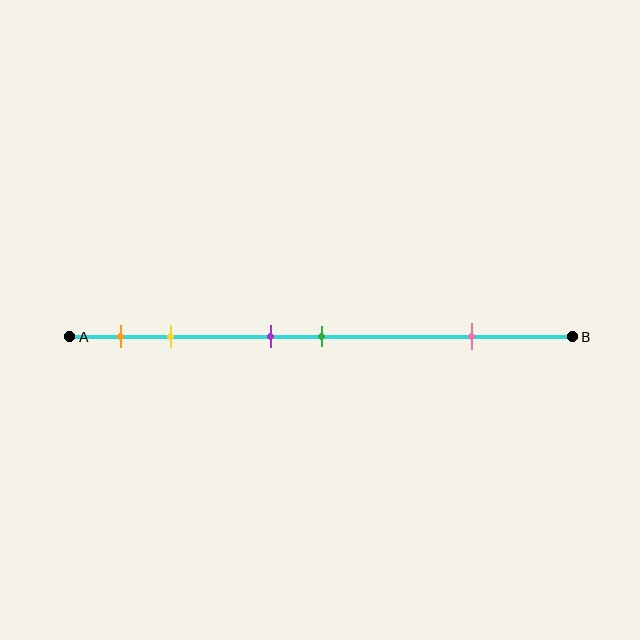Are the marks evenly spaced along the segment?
No, the marks are not evenly spaced.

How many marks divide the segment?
There are 5 marks dividing the segment.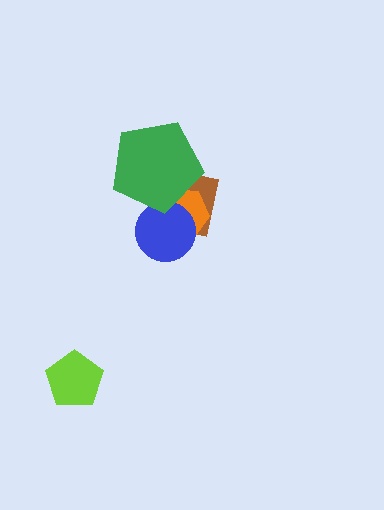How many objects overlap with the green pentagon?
3 objects overlap with the green pentagon.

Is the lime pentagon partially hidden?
No, no other shape covers it.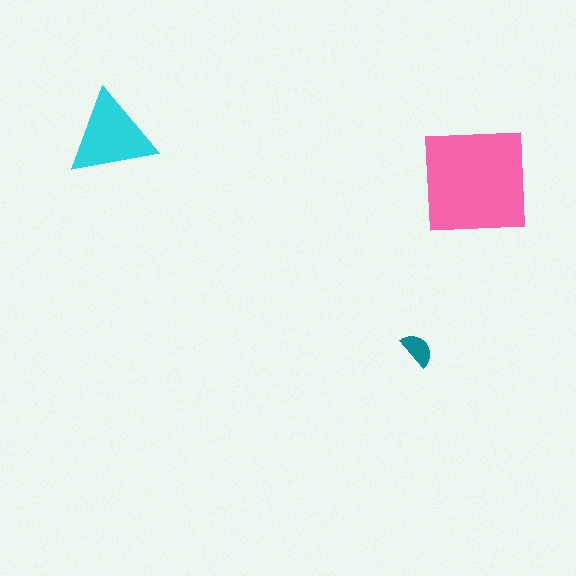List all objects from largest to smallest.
The pink square, the cyan triangle, the teal semicircle.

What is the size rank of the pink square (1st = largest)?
1st.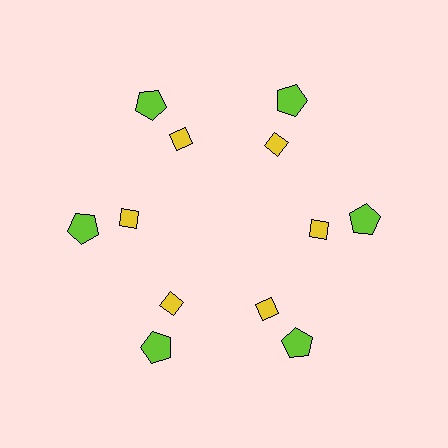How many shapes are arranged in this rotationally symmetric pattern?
There are 12 shapes, arranged in 6 groups of 2.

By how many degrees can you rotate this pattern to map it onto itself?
The pattern maps onto itself every 60 degrees of rotation.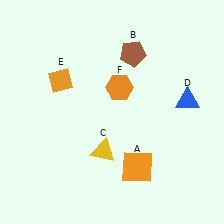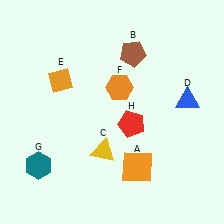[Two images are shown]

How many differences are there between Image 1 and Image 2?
There are 2 differences between the two images.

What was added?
A teal hexagon (G), a red pentagon (H) were added in Image 2.